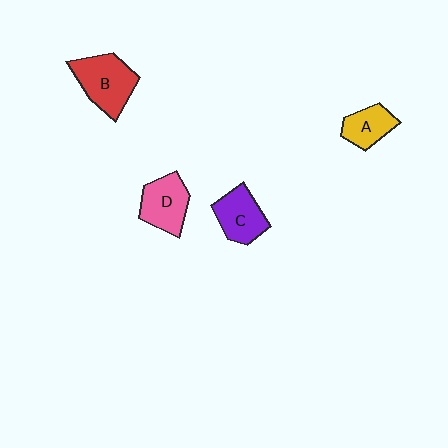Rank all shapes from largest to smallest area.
From largest to smallest: B (red), D (pink), C (purple), A (yellow).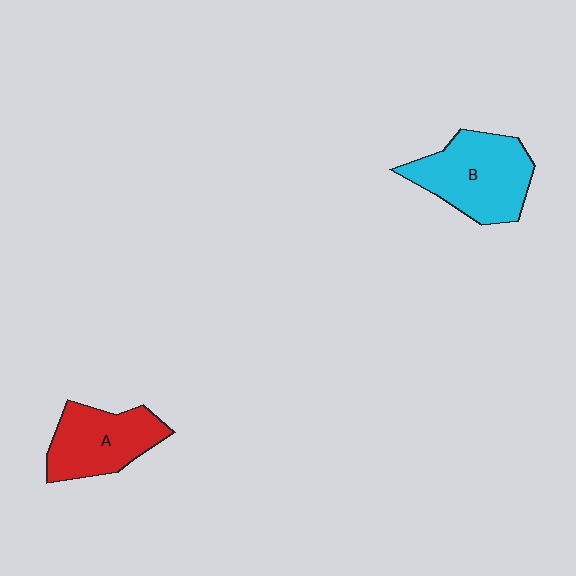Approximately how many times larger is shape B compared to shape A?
Approximately 1.2 times.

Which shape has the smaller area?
Shape A (red).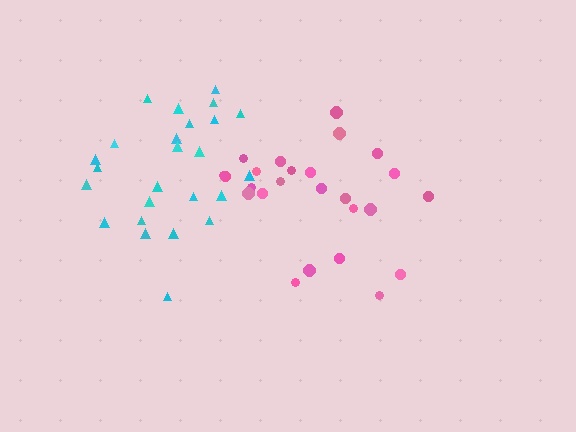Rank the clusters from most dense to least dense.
pink, cyan.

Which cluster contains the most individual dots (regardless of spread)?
Cyan (25).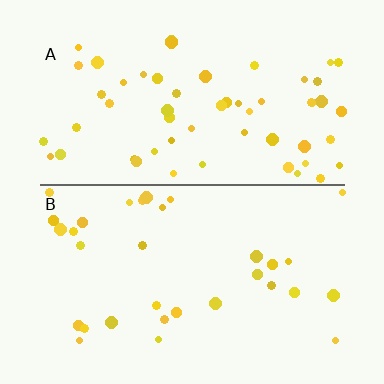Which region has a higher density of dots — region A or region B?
A (the top).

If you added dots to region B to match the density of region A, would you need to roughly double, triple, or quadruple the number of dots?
Approximately double.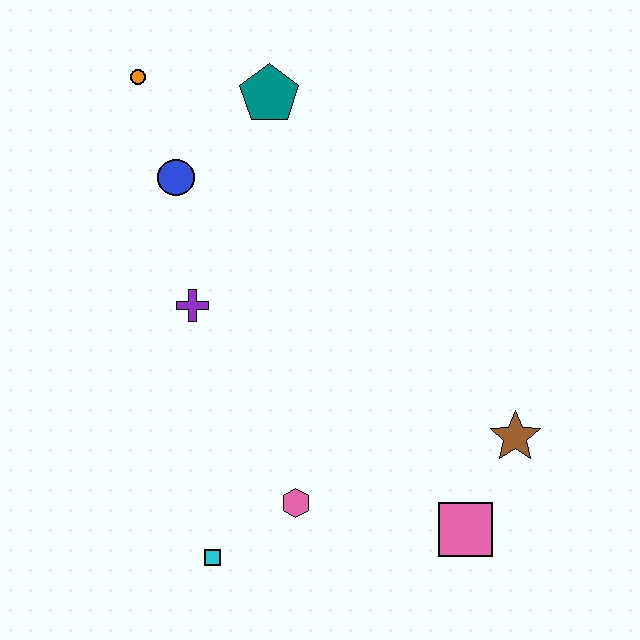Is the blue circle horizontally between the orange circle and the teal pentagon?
Yes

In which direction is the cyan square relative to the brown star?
The cyan square is to the left of the brown star.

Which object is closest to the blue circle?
The orange circle is closest to the blue circle.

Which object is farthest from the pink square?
The orange circle is farthest from the pink square.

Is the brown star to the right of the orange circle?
Yes